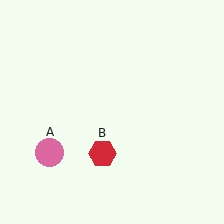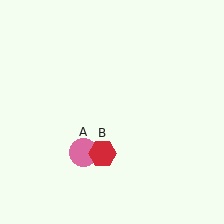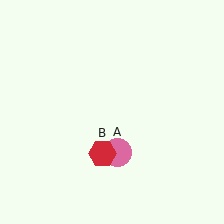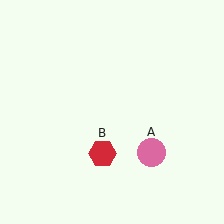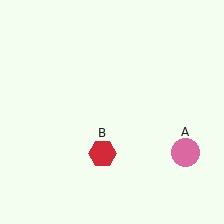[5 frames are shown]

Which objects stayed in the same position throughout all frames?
Red hexagon (object B) remained stationary.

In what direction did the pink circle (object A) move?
The pink circle (object A) moved right.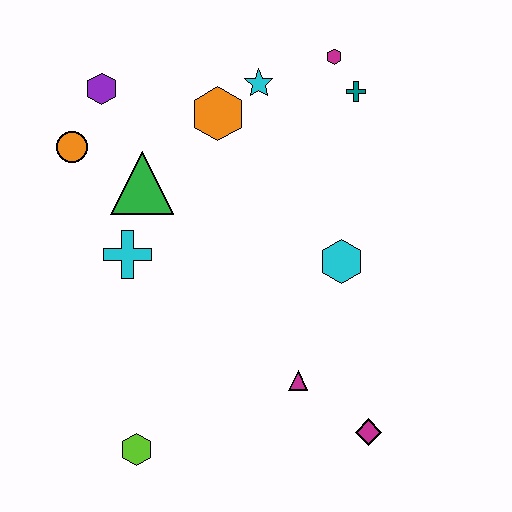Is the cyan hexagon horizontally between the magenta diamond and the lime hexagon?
Yes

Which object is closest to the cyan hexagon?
The magenta triangle is closest to the cyan hexagon.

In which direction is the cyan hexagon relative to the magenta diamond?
The cyan hexagon is above the magenta diamond.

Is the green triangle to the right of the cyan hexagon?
No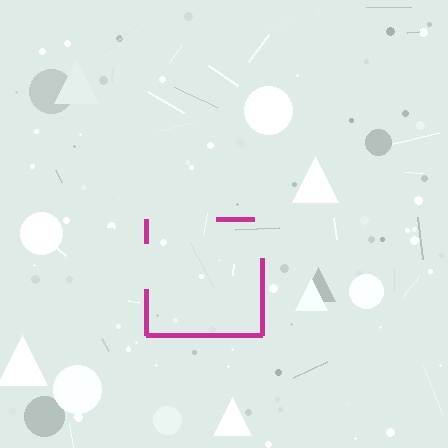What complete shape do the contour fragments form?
The contour fragments form a square.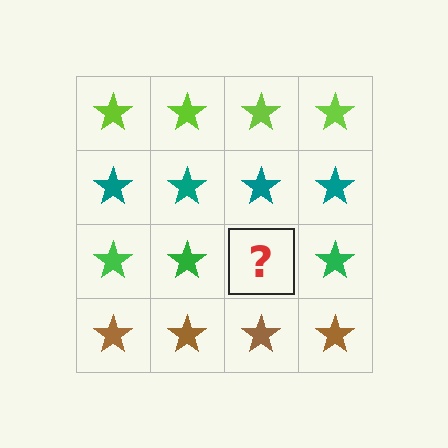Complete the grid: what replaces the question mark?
The question mark should be replaced with a green star.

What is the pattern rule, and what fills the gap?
The rule is that each row has a consistent color. The gap should be filled with a green star.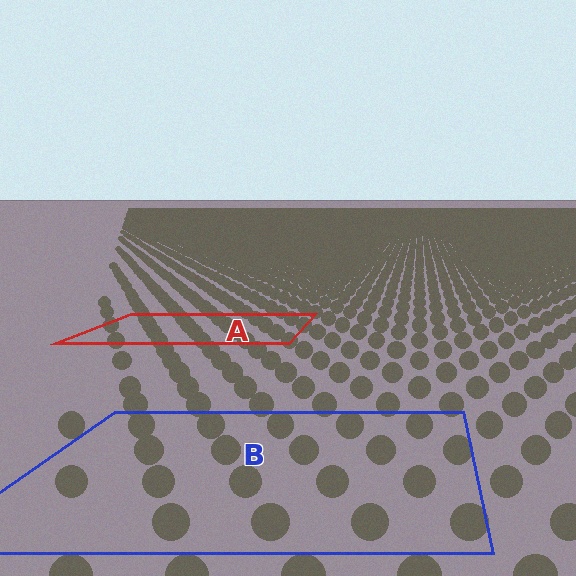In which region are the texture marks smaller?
The texture marks are smaller in region A, because it is farther away.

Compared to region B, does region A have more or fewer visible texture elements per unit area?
Region A has more texture elements per unit area — they are packed more densely because it is farther away.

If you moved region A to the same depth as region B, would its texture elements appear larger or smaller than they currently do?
They would appear larger. At a closer depth, the same texture elements are projected at a bigger on-screen size.